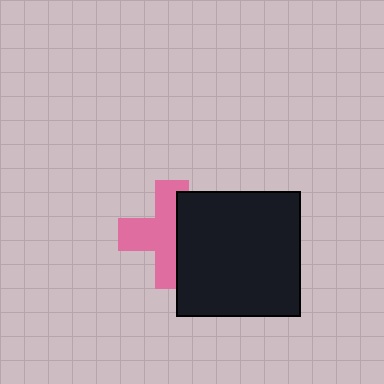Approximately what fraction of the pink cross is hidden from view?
Roughly 41% of the pink cross is hidden behind the black square.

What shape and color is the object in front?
The object in front is a black square.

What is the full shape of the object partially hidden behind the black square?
The partially hidden object is a pink cross.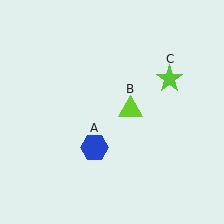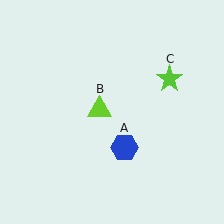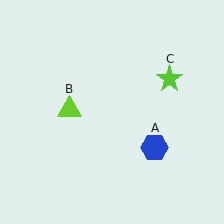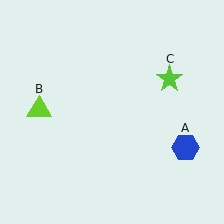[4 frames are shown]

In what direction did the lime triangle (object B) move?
The lime triangle (object B) moved left.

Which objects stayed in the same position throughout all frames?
Lime star (object C) remained stationary.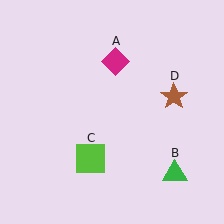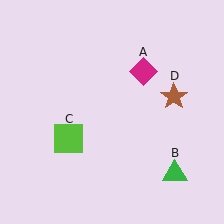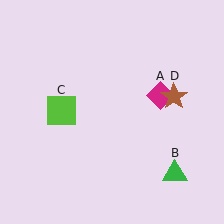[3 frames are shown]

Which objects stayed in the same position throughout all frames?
Green triangle (object B) and brown star (object D) remained stationary.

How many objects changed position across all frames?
2 objects changed position: magenta diamond (object A), lime square (object C).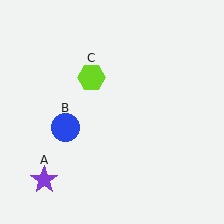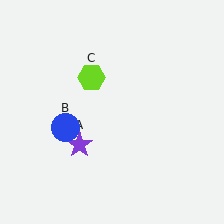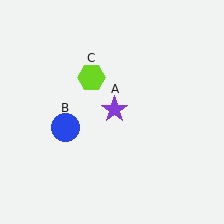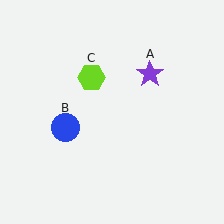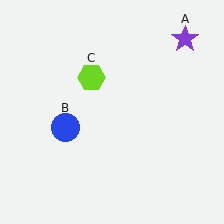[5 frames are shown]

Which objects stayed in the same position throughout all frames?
Blue circle (object B) and lime hexagon (object C) remained stationary.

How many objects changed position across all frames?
1 object changed position: purple star (object A).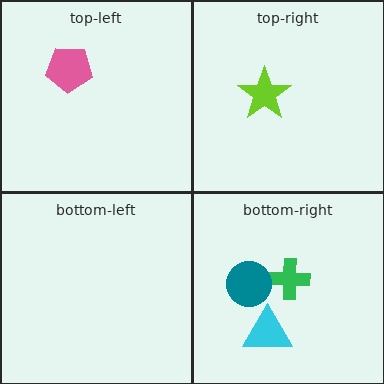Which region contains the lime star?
The top-right region.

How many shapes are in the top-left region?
1.